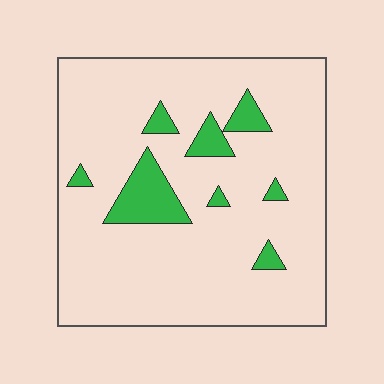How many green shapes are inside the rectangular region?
8.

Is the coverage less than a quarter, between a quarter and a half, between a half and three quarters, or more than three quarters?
Less than a quarter.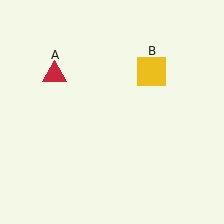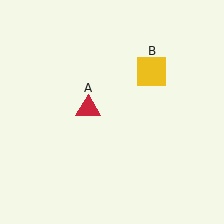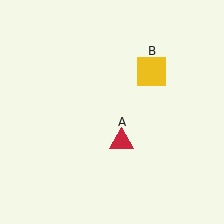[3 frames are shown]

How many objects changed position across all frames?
1 object changed position: red triangle (object A).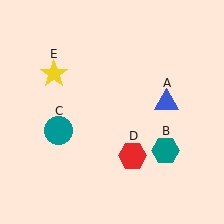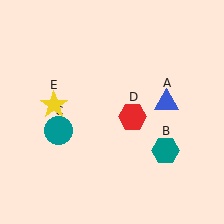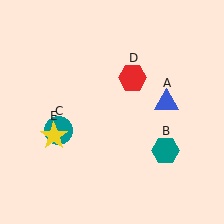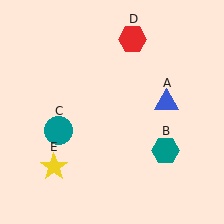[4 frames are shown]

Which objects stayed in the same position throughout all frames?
Blue triangle (object A) and teal hexagon (object B) and teal circle (object C) remained stationary.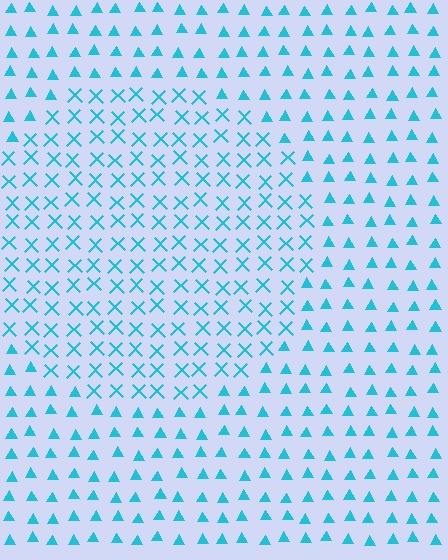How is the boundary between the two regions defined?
The boundary is defined by a change in element shape: X marks inside vs. triangles outside. All elements share the same color and spacing.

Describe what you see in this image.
The image is filled with small cyan elements arranged in a uniform grid. A circle-shaped region contains X marks, while the surrounding area contains triangles. The boundary is defined purely by the change in element shape.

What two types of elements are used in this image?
The image uses X marks inside the circle region and triangles outside it.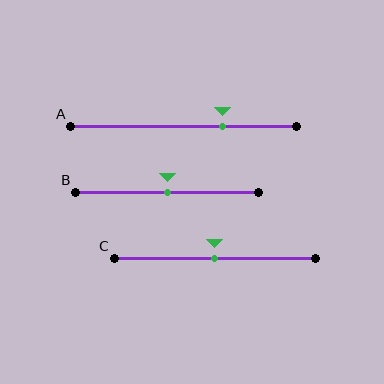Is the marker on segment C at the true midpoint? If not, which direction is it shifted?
Yes, the marker on segment C is at the true midpoint.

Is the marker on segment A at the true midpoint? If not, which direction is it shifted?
No, the marker on segment A is shifted to the right by about 17% of the segment length.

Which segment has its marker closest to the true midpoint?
Segment B has its marker closest to the true midpoint.